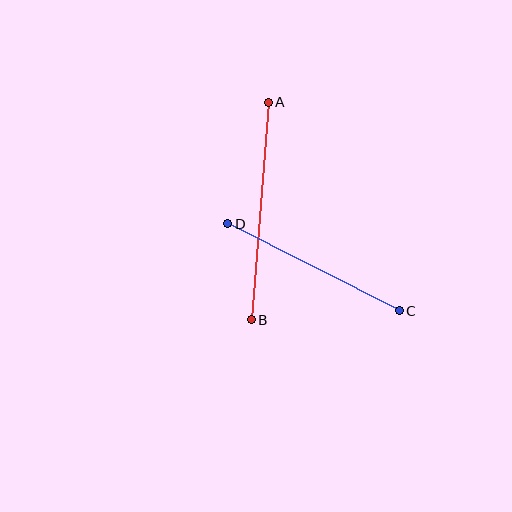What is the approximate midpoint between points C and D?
The midpoint is at approximately (313, 267) pixels.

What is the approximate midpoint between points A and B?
The midpoint is at approximately (260, 211) pixels.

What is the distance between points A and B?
The distance is approximately 218 pixels.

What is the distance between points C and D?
The distance is approximately 192 pixels.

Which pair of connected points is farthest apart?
Points A and B are farthest apart.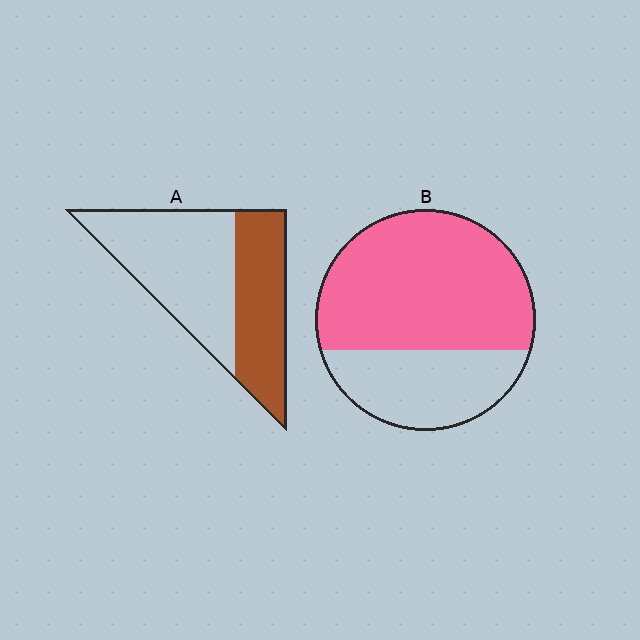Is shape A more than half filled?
No.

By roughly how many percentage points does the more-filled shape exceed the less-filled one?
By roughly 25 percentage points (B over A).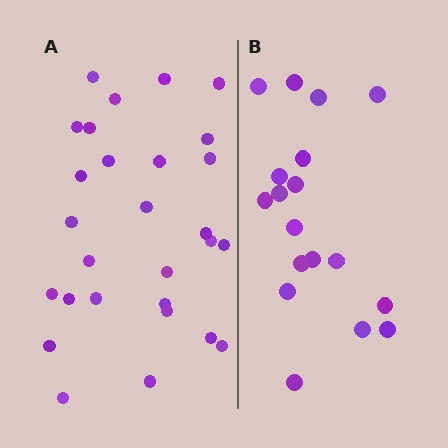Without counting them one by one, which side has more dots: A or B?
Region A (the left region) has more dots.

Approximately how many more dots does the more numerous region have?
Region A has roughly 10 or so more dots than region B.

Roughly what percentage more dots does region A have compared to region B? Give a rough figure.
About 55% more.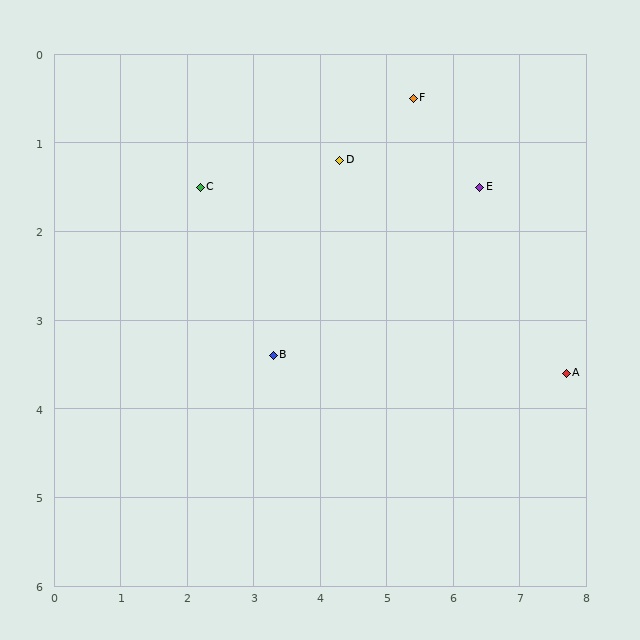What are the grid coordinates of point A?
Point A is at approximately (7.7, 3.6).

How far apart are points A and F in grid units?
Points A and F are about 3.9 grid units apart.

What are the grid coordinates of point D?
Point D is at approximately (4.3, 1.2).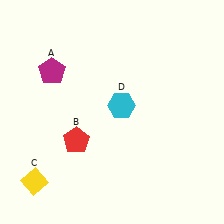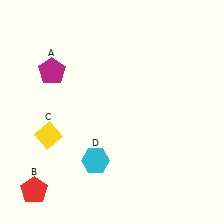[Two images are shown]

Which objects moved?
The objects that moved are: the red pentagon (B), the yellow diamond (C), the cyan hexagon (D).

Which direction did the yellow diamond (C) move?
The yellow diamond (C) moved up.